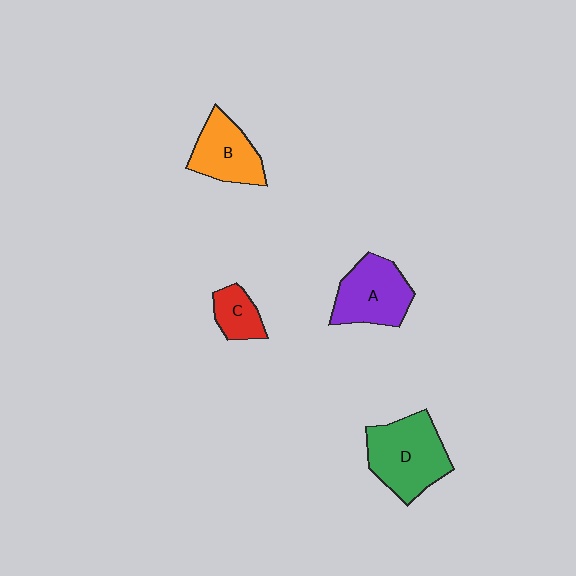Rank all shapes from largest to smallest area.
From largest to smallest: D (green), A (purple), B (orange), C (red).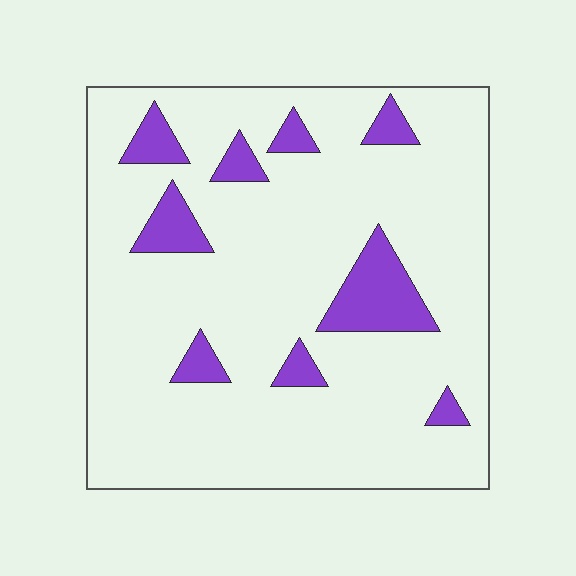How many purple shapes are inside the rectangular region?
9.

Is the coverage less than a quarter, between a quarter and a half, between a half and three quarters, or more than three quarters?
Less than a quarter.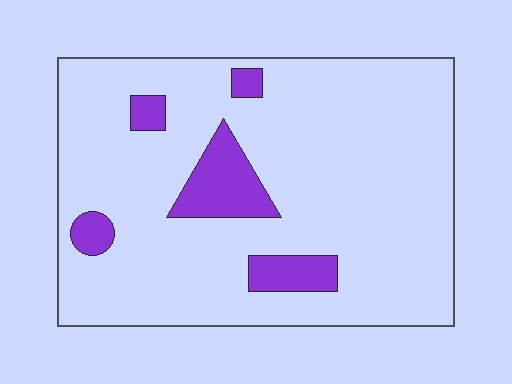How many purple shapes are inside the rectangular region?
5.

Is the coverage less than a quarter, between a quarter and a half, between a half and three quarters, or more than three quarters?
Less than a quarter.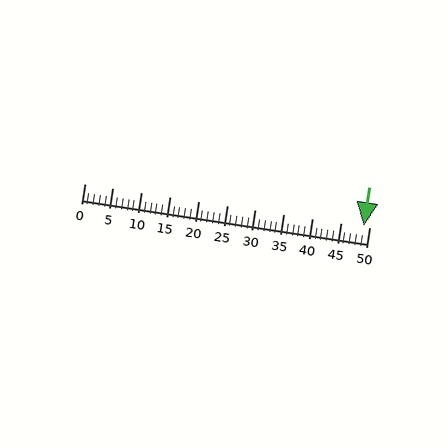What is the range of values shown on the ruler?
The ruler shows values from 0 to 50.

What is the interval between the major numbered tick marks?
The major tick marks are spaced 5 units apart.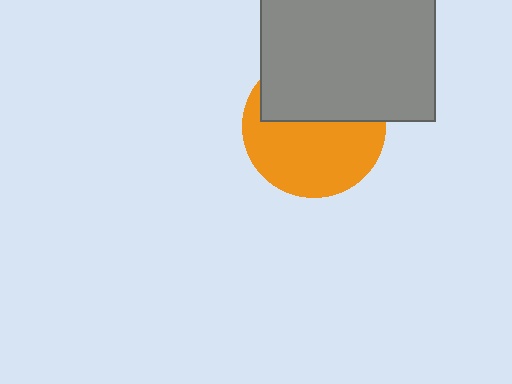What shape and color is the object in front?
The object in front is a gray rectangle.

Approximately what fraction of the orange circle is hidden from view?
Roughly 43% of the orange circle is hidden behind the gray rectangle.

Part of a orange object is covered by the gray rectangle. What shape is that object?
It is a circle.